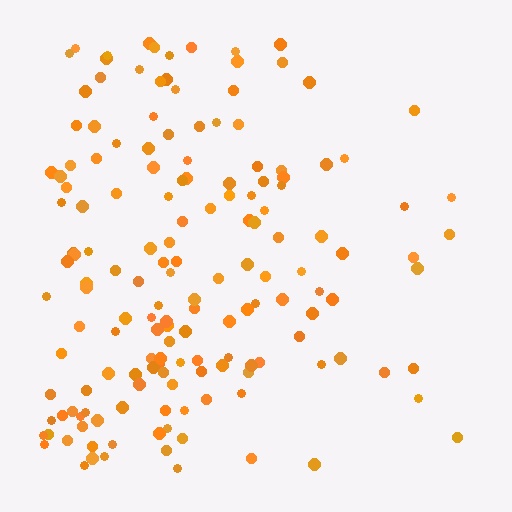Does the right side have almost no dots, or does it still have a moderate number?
Still a moderate number, just noticeably fewer than the left.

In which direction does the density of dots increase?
From right to left, with the left side densest.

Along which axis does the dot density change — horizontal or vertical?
Horizontal.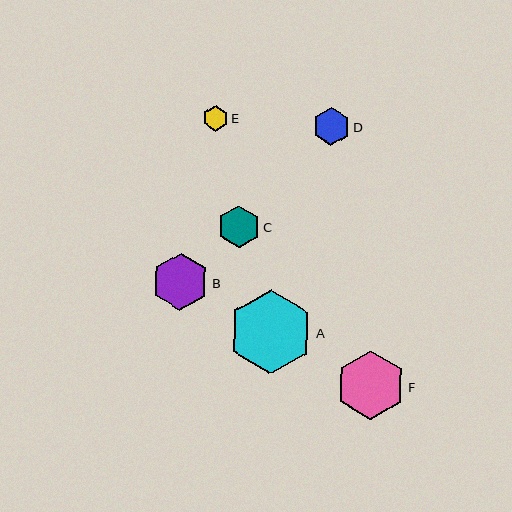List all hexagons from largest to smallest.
From largest to smallest: A, F, B, C, D, E.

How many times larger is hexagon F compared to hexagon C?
Hexagon F is approximately 1.6 times the size of hexagon C.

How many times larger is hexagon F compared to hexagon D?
Hexagon F is approximately 1.8 times the size of hexagon D.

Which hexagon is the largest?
Hexagon A is the largest with a size of approximately 85 pixels.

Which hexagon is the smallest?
Hexagon E is the smallest with a size of approximately 25 pixels.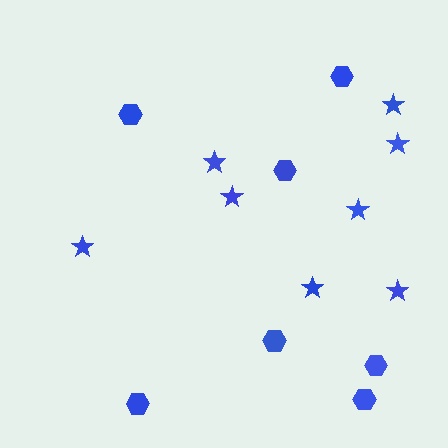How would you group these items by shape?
There are 2 groups: one group of stars (8) and one group of hexagons (7).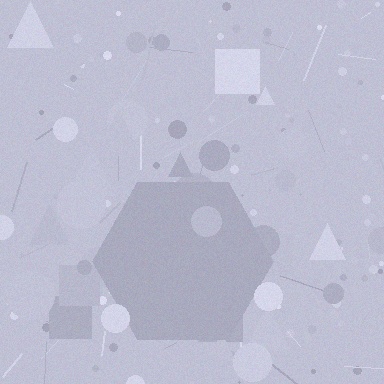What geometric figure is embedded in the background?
A hexagon is embedded in the background.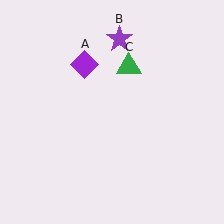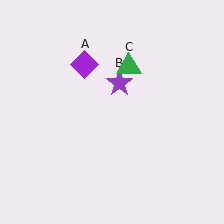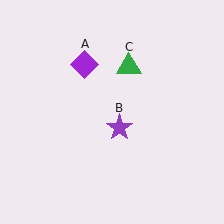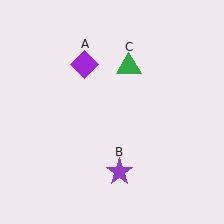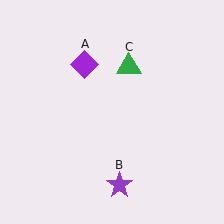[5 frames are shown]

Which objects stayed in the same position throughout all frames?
Purple diamond (object A) and green triangle (object C) remained stationary.